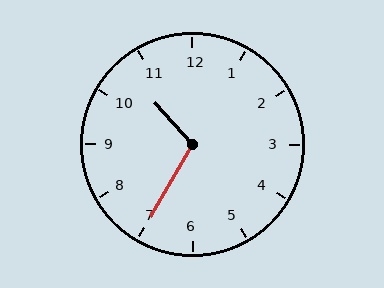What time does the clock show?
10:35.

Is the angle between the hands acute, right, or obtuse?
It is obtuse.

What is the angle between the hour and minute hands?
Approximately 108 degrees.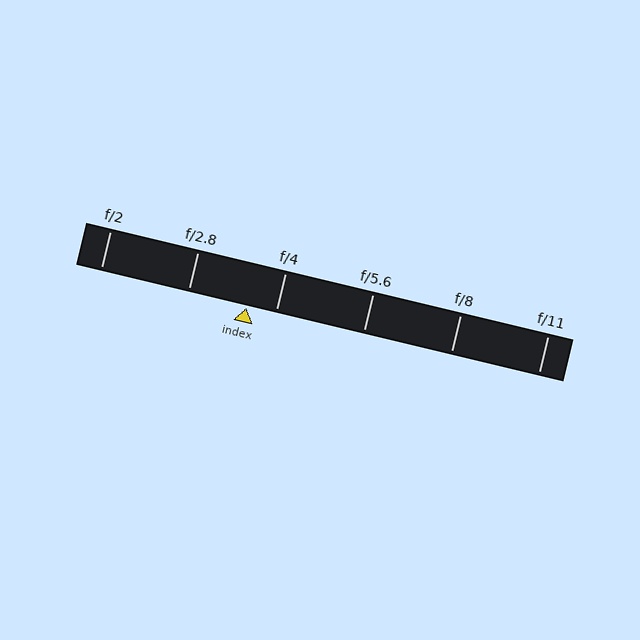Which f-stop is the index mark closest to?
The index mark is closest to f/4.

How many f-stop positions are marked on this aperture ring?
There are 6 f-stop positions marked.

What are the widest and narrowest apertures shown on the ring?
The widest aperture shown is f/2 and the narrowest is f/11.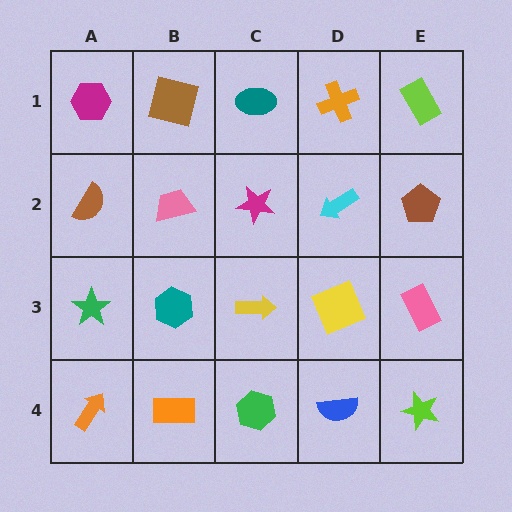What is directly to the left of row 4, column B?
An orange arrow.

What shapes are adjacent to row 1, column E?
A brown pentagon (row 2, column E), an orange cross (row 1, column D).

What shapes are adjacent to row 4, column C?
A yellow arrow (row 3, column C), an orange rectangle (row 4, column B), a blue semicircle (row 4, column D).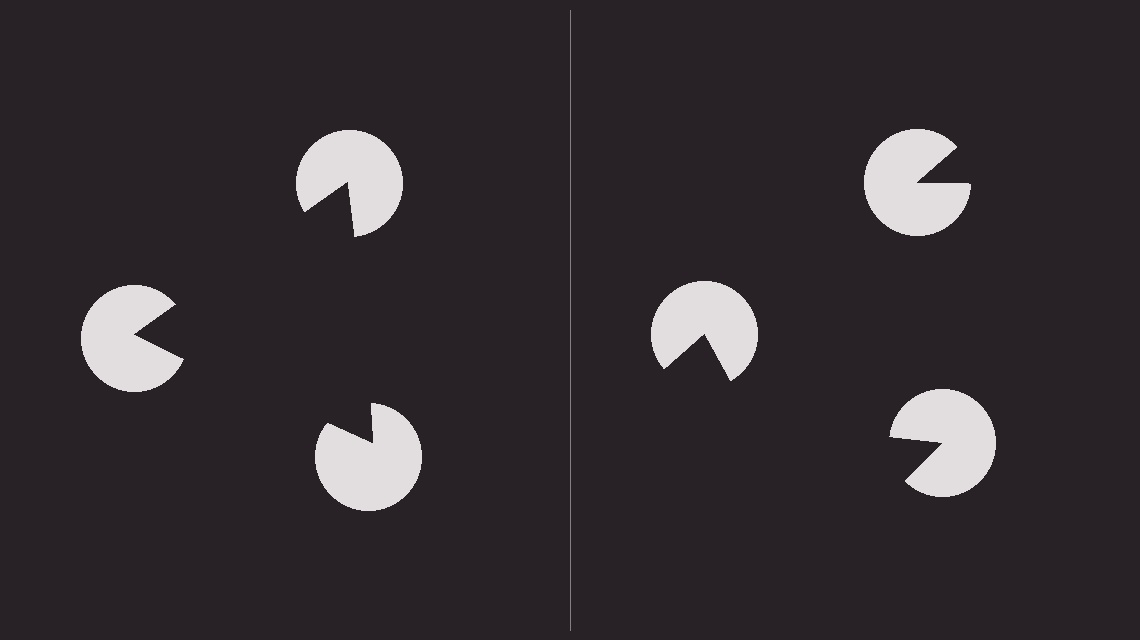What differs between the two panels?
The pac-man discs are positioned identically on both sides; only the wedge orientations differ. On the left they align to a triangle; on the right they are misaligned.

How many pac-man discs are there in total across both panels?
6 — 3 on each side.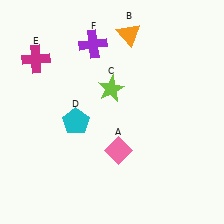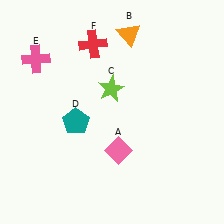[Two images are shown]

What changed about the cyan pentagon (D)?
In Image 1, D is cyan. In Image 2, it changed to teal.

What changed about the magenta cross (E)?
In Image 1, E is magenta. In Image 2, it changed to pink.